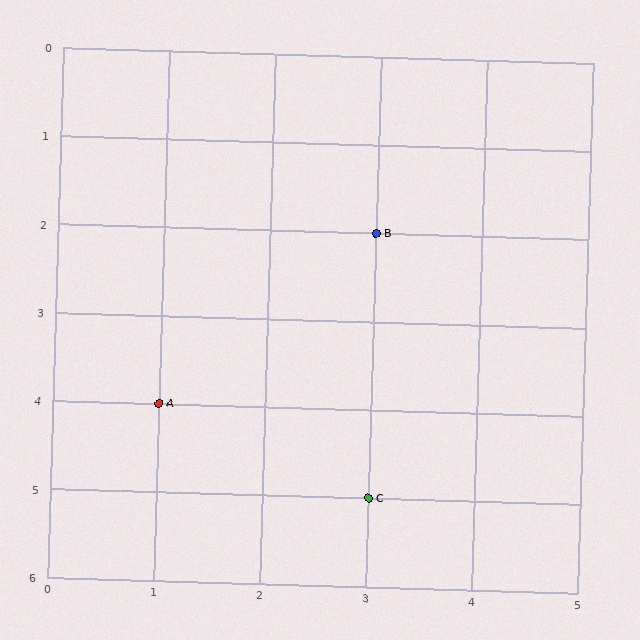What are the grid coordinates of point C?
Point C is at grid coordinates (3, 5).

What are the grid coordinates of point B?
Point B is at grid coordinates (3, 2).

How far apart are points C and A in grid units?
Points C and A are 2 columns and 1 row apart (about 2.2 grid units diagonally).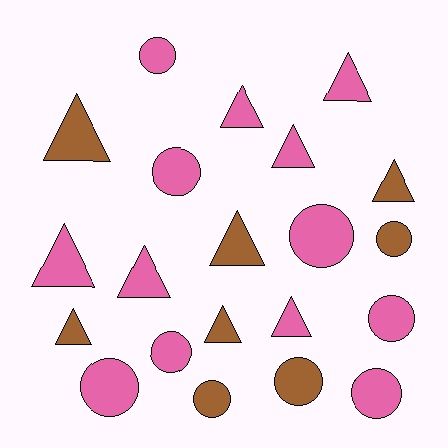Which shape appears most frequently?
Triangle, with 11 objects.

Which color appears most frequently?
Pink, with 13 objects.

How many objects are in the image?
There are 21 objects.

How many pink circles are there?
There are 7 pink circles.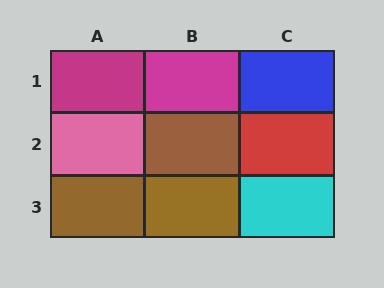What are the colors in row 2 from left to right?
Pink, brown, red.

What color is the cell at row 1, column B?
Magenta.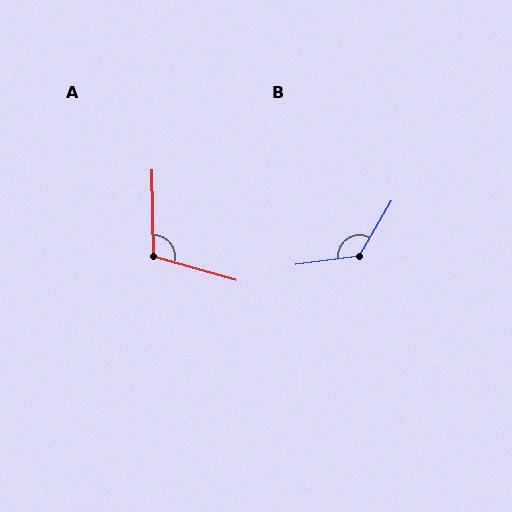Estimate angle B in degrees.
Approximately 128 degrees.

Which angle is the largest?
B, at approximately 128 degrees.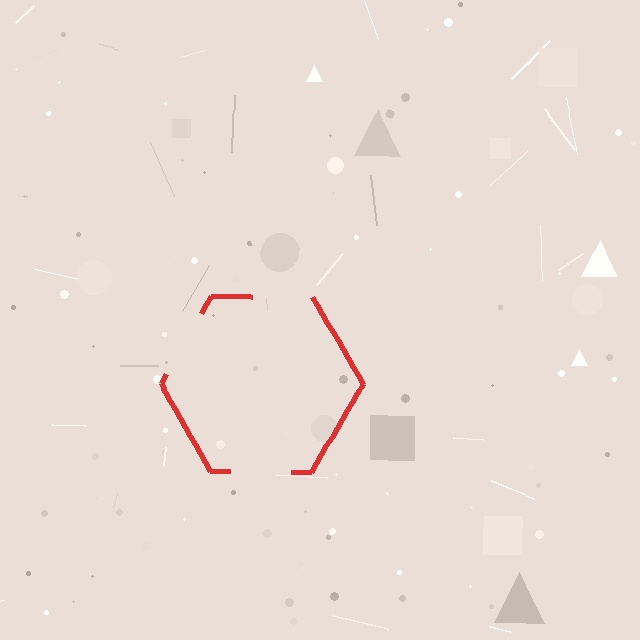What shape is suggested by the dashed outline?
The dashed outline suggests a hexagon.